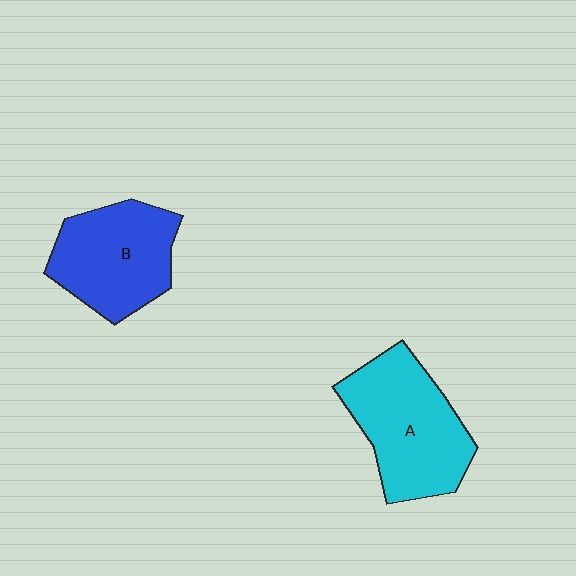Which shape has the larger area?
Shape A (cyan).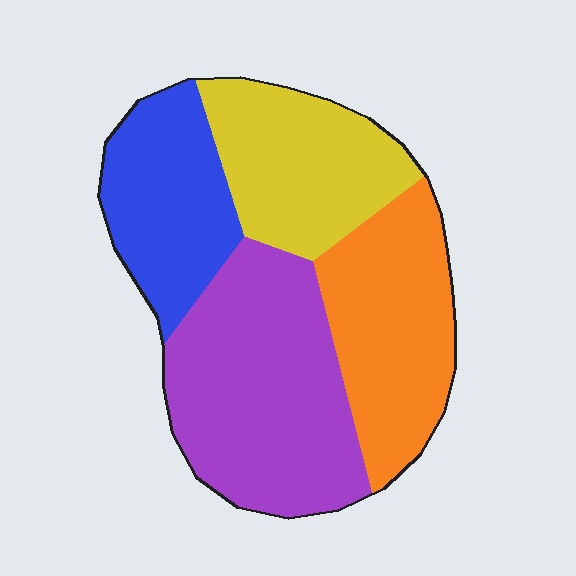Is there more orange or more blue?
Orange.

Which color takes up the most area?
Purple, at roughly 35%.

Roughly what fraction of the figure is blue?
Blue takes up about one fifth (1/5) of the figure.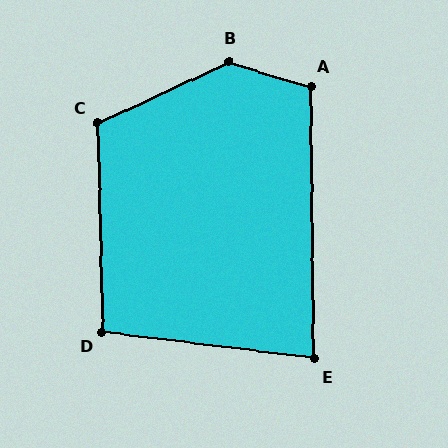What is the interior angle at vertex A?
Approximately 108 degrees (obtuse).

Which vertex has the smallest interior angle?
E, at approximately 82 degrees.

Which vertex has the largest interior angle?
B, at approximately 138 degrees.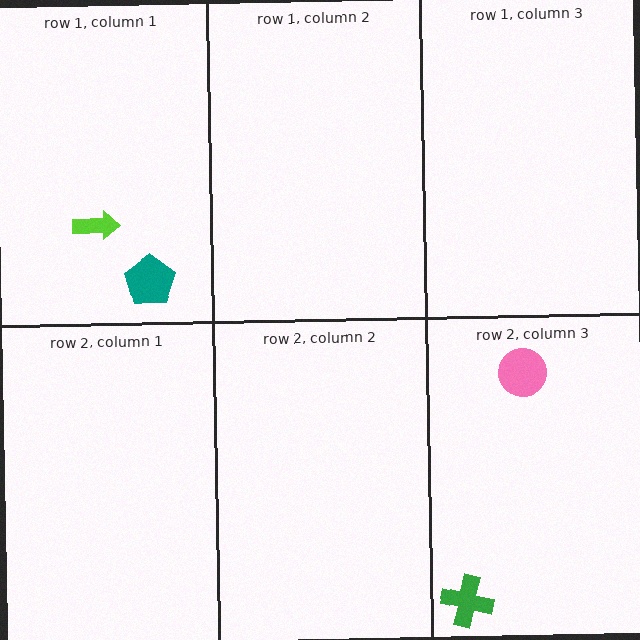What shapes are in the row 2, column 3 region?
The pink circle, the green cross.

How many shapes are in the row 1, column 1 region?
2.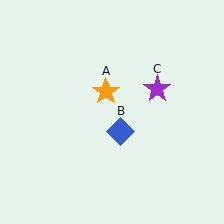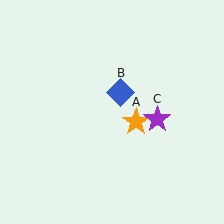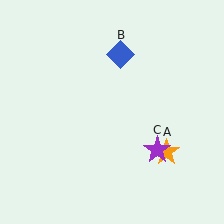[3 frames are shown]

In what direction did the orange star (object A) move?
The orange star (object A) moved down and to the right.